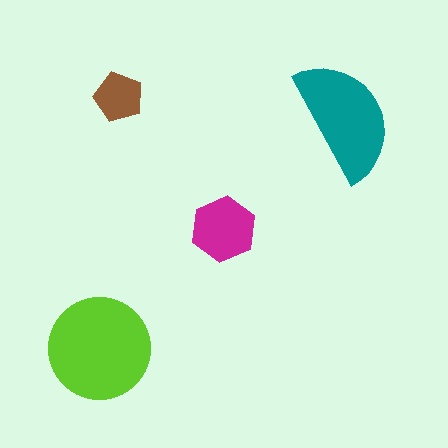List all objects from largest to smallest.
The lime circle, the teal semicircle, the magenta hexagon, the brown pentagon.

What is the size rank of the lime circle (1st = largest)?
1st.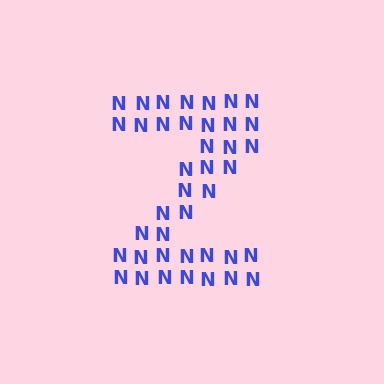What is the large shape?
The large shape is the letter Z.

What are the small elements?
The small elements are letter N's.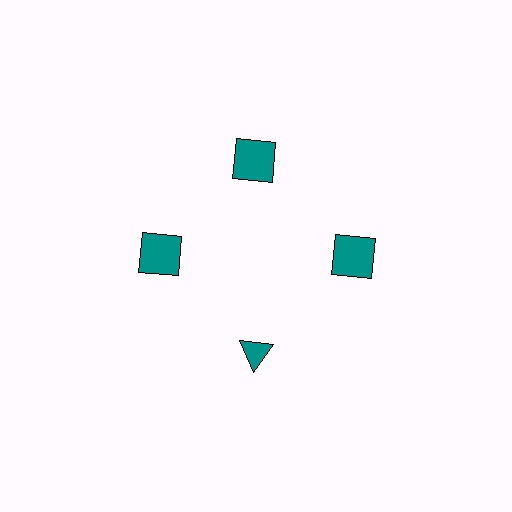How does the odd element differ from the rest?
It has a different shape: triangle instead of square.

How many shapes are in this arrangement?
There are 4 shapes arranged in a ring pattern.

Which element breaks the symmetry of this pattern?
The teal triangle at roughly the 6 o'clock position breaks the symmetry. All other shapes are teal squares.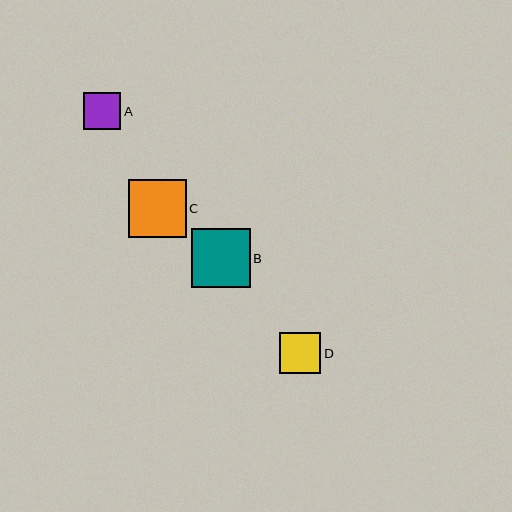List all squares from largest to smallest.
From largest to smallest: B, C, D, A.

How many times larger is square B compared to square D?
Square B is approximately 1.4 times the size of square D.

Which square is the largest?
Square B is the largest with a size of approximately 59 pixels.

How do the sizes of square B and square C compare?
Square B and square C are approximately the same size.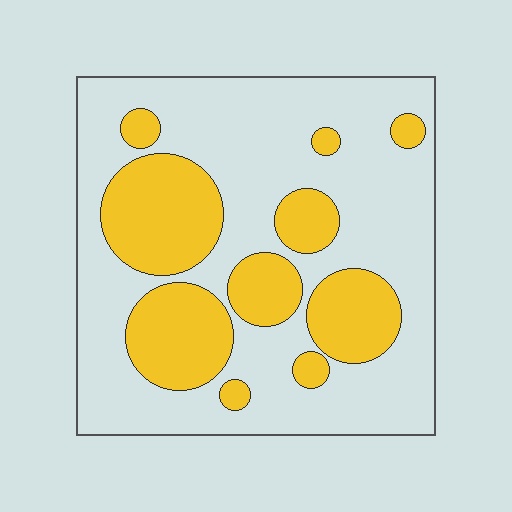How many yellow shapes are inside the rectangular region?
10.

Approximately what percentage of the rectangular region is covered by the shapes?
Approximately 30%.